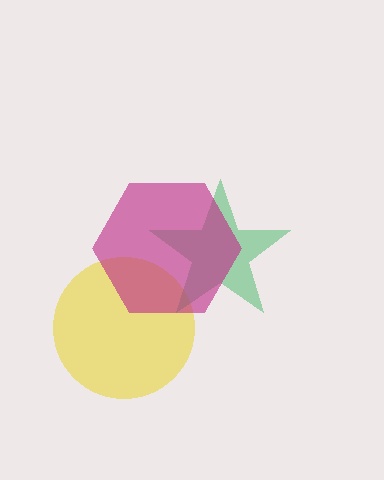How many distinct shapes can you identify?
There are 3 distinct shapes: a yellow circle, a green star, a magenta hexagon.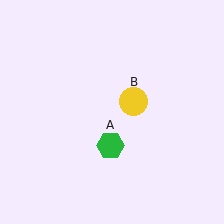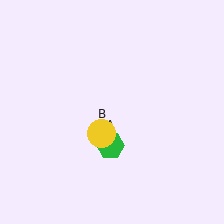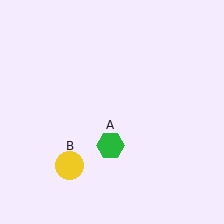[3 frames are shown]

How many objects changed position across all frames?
1 object changed position: yellow circle (object B).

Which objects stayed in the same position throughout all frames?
Green hexagon (object A) remained stationary.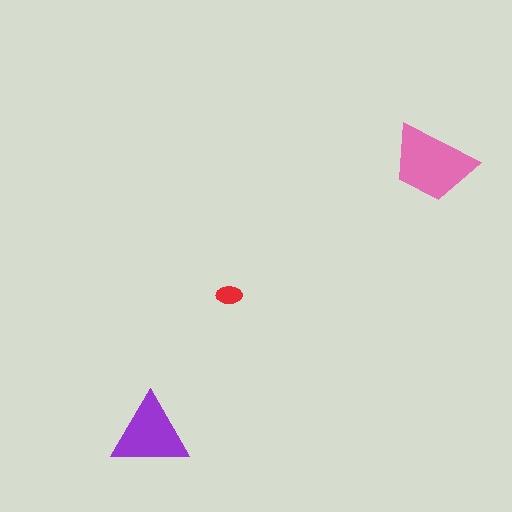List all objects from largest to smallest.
The pink trapezoid, the purple triangle, the red ellipse.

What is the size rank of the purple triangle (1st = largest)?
2nd.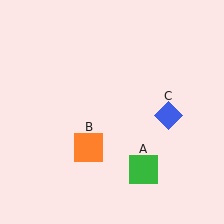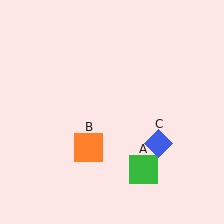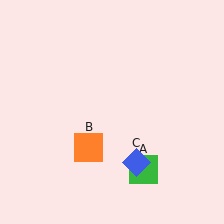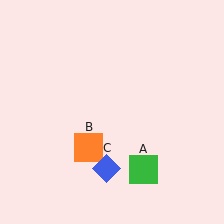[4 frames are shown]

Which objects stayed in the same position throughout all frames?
Green square (object A) and orange square (object B) remained stationary.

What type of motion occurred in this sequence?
The blue diamond (object C) rotated clockwise around the center of the scene.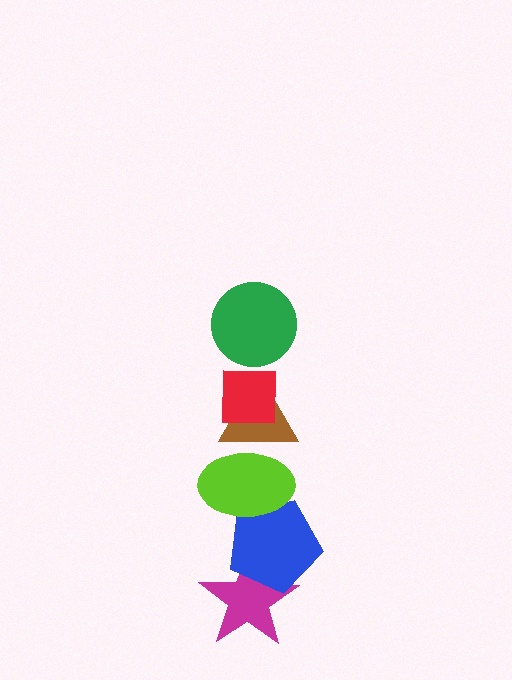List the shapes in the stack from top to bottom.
From top to bottom: the green circle, the red square, the brown triangle, the lime ellipse, the blue pentagon, the magenta star.